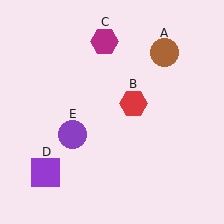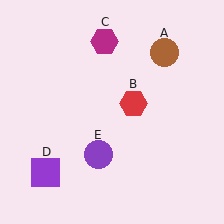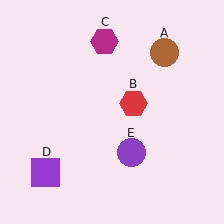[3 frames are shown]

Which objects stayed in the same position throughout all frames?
Brown circle (object A) and red hexagon (object B) and magenta hexagon (object C) and purple square (object D) remained stationary.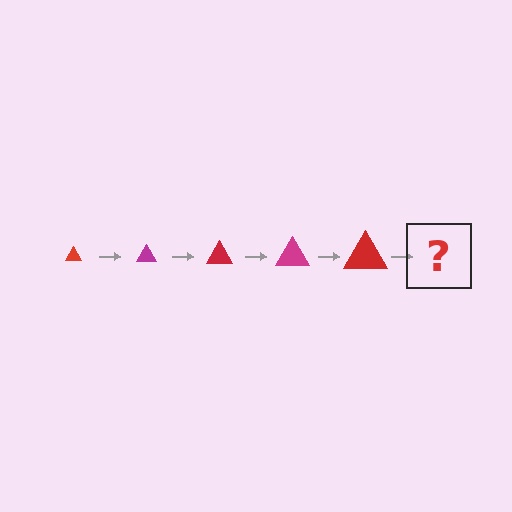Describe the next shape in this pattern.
It should be a magenta triangle, larger than the previous one.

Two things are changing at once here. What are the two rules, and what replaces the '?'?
The two rules are that the triangle grows larger each step and the color cycles through red and magenta. The '?' should be a magenta triangle, larger than the previous one.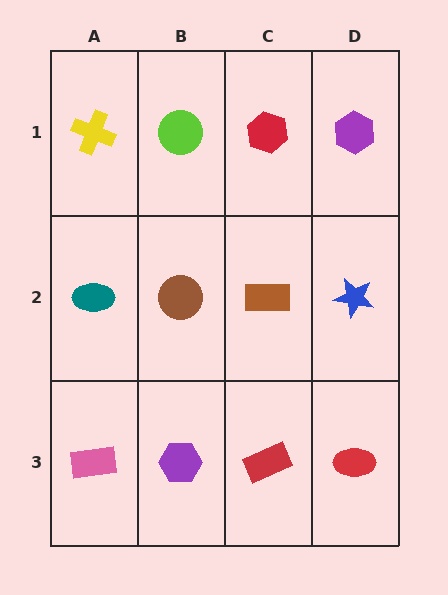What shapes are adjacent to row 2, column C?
A red hexagon (row 1, column C), a red rectangle (row 3, column C), a brown circle (row 2, column B), a blue star (row 2, column D).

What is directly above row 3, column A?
A teal ellipse.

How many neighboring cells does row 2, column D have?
3.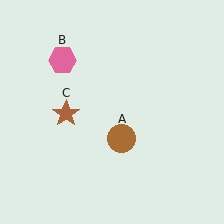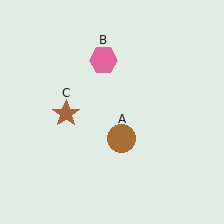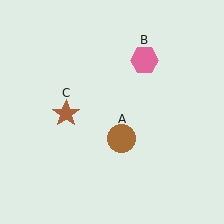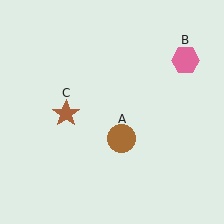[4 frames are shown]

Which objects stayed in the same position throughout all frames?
Brown circle (object A) and brown star (object C) remained stationary.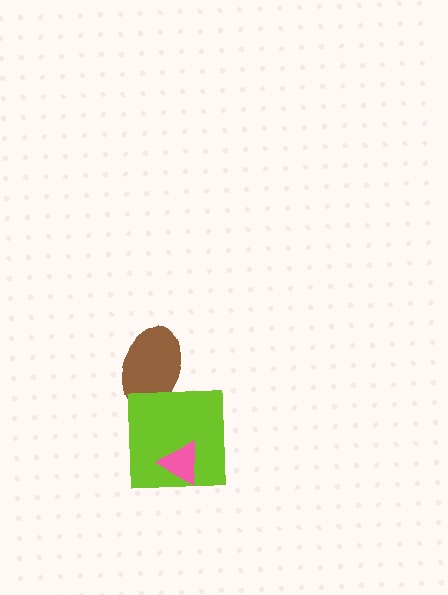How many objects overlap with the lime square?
2 objects overlap with the lime square.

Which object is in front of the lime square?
The pink triangle is in front of the lime square.